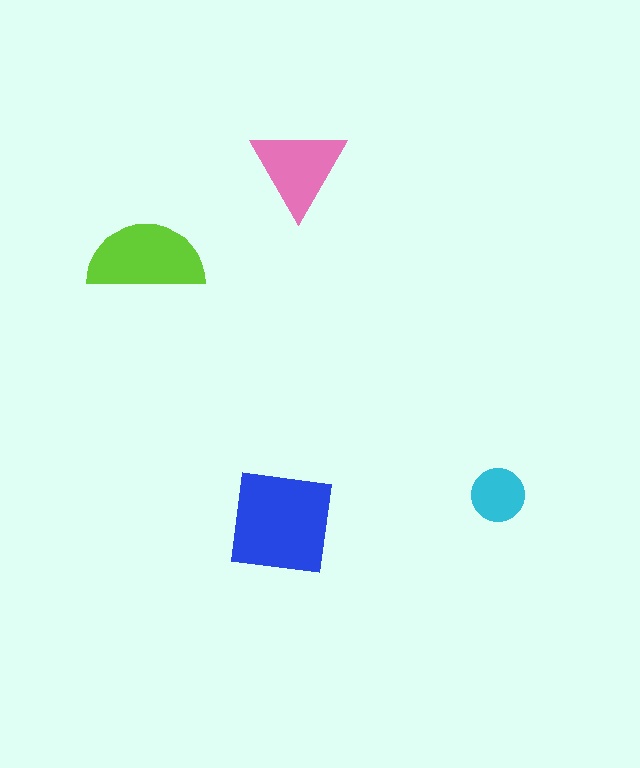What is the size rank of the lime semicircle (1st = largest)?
2nd.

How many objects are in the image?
There are 4 objects in the image.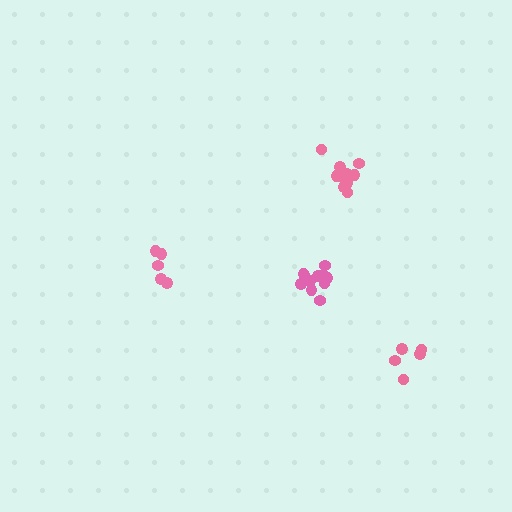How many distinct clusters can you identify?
There are 4 distinct clusters.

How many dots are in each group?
Group 1: 11 dots, Group 2: 5 dots, Group 3: 5 dots, Group 4: 10 dots (31 total).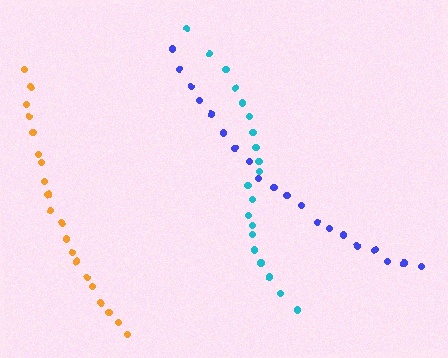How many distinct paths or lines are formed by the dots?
There are 3 distinct paths.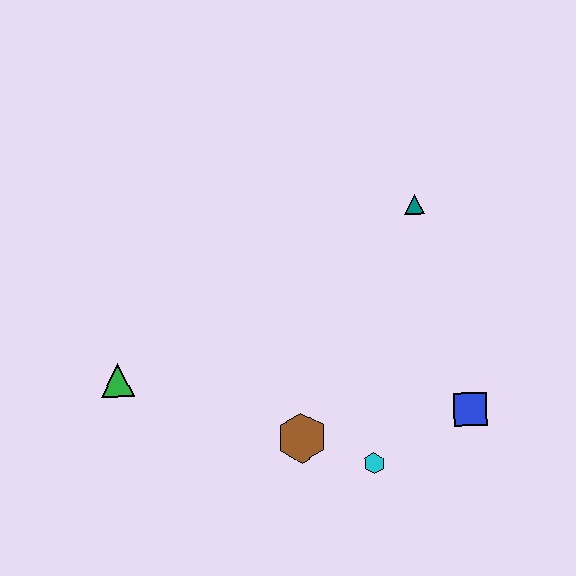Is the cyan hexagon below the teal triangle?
Yes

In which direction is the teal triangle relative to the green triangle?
The teal triangle is to the right of the green triangle.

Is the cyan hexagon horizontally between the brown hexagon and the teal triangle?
Yes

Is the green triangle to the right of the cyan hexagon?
No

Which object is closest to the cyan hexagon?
The brown hexagon is closest to the cyan hexagon.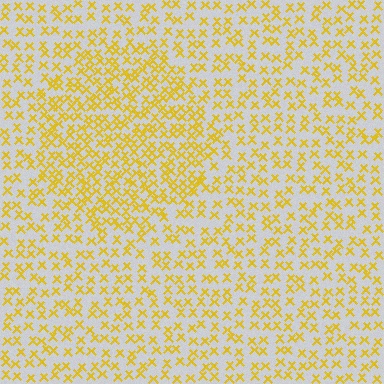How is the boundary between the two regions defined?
The boundary is defined by a change in element density (approximately 1.7x ratio). All elements are the same color, size, and shape.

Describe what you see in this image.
The image contains small yellow elements arranged at two different densities. A circle-shaped region is visible where the elements are more densely packed than the surrounding area.